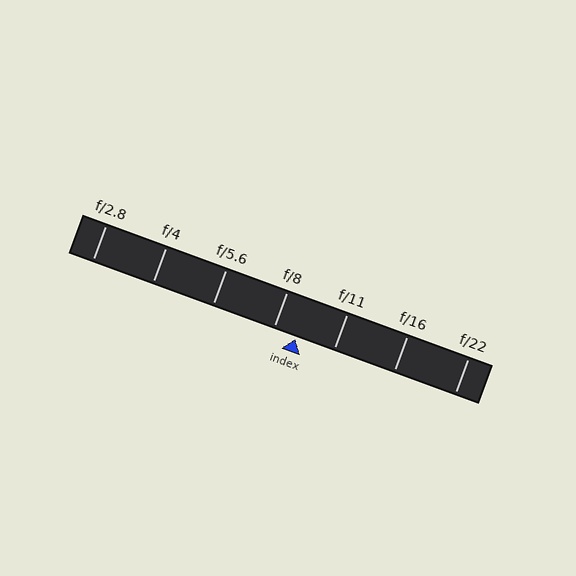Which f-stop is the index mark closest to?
The index mark is closest to f/8.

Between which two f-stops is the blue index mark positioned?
The index mark is between f/8 and f/11.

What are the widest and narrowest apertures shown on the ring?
The widest aperture shown is f/2.8 and the narrowest is f/22.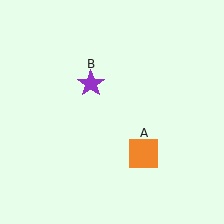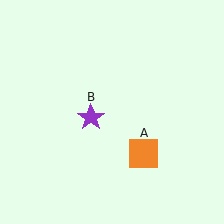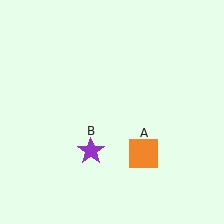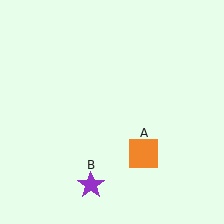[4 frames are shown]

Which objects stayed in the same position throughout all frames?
Orange square (object A) remained stationary.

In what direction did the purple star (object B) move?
The purple star (object B) moved down.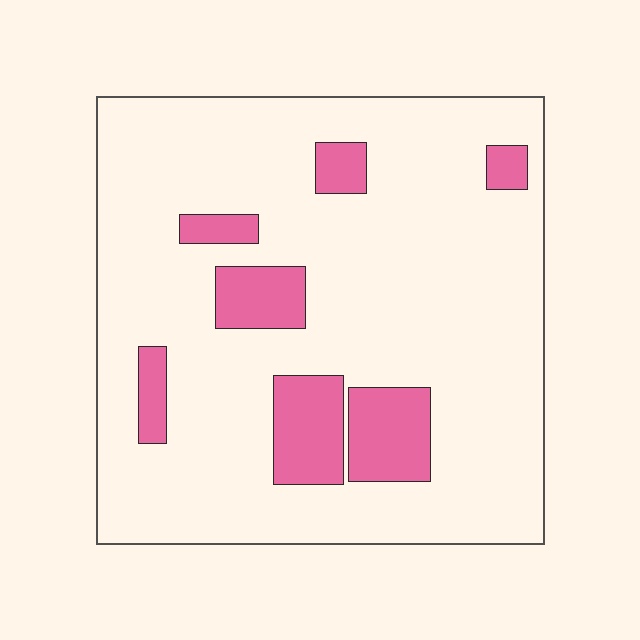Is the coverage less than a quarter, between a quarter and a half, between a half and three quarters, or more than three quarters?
Less than a quarter.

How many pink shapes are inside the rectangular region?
7.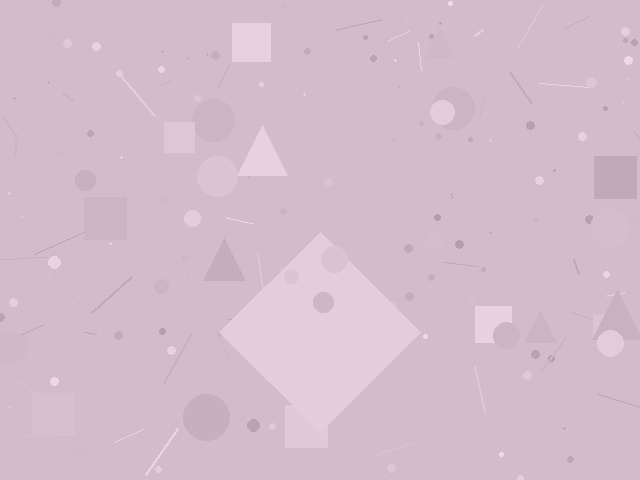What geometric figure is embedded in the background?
A diamond is embedded in the background.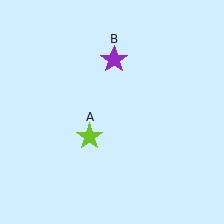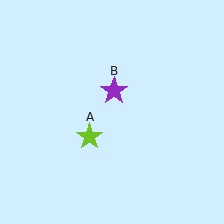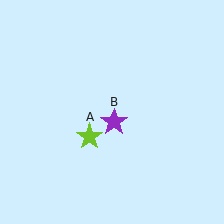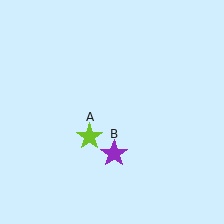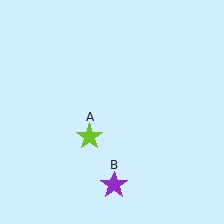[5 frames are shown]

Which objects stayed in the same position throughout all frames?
Lime star (object A) remained stationary.